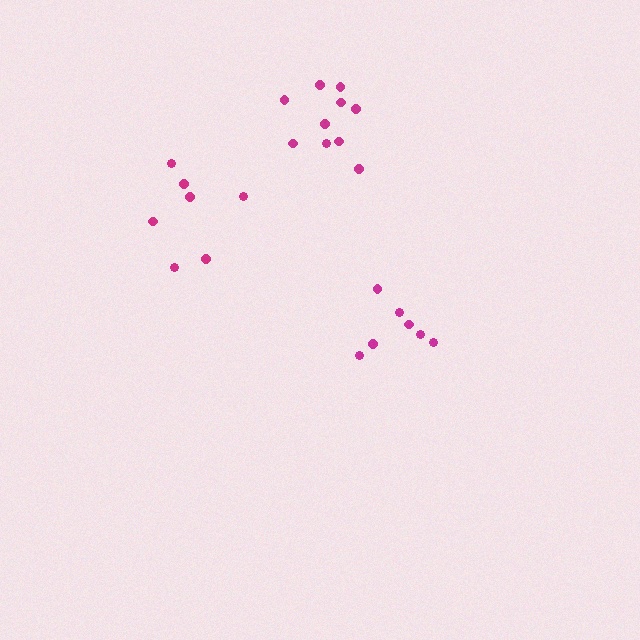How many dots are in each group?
Group 1: 7 dots, Group 2: 7 dots, Group 3: 10 dots (24 total).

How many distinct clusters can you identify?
There are 3 distinct clusters.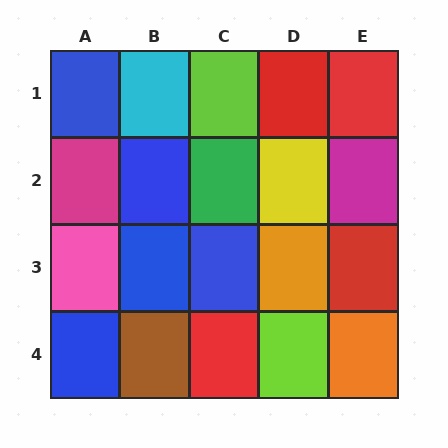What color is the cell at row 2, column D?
Yellow.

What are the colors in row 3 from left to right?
Pink, blue, blue, orange, red.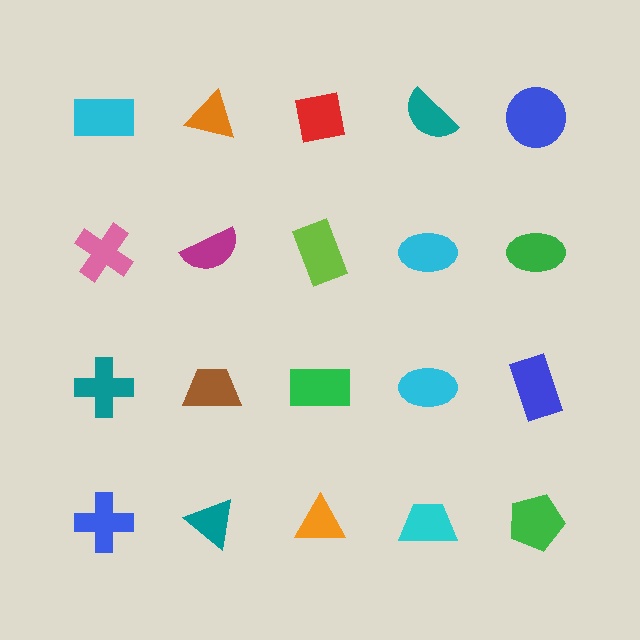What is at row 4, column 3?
An orange triangle.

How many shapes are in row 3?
5 shapes.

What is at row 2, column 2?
A magenta semicircle.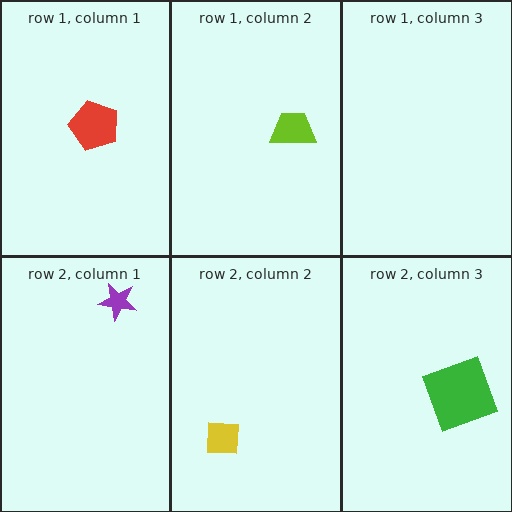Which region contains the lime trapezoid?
The row 1, column 2 region.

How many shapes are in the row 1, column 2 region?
1.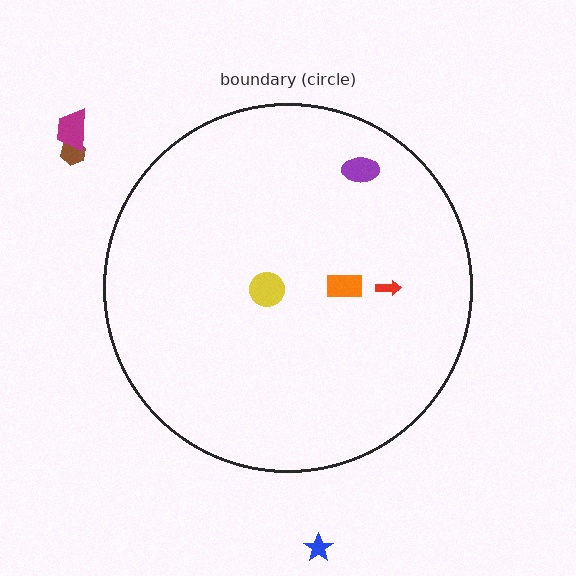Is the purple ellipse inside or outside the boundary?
Inside.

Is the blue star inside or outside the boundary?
Outside.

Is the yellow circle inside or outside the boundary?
Inside.